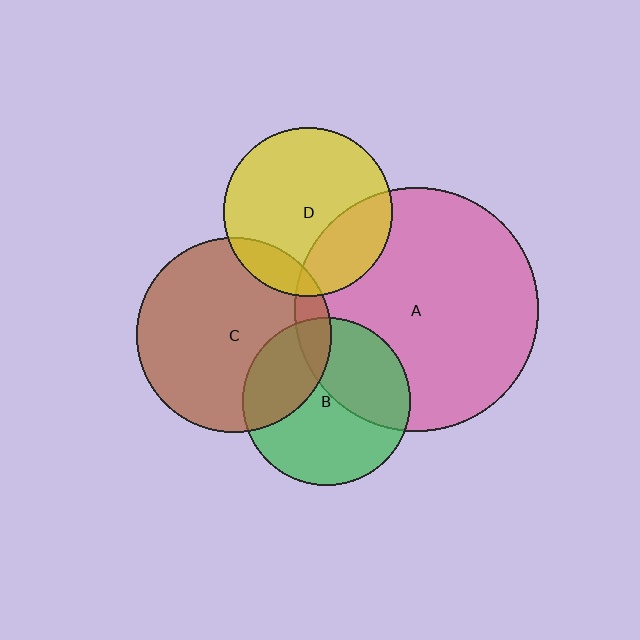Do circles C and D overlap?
Yes.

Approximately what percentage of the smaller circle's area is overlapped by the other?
Approximately 15%.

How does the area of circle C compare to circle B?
Approximately 1.3 times.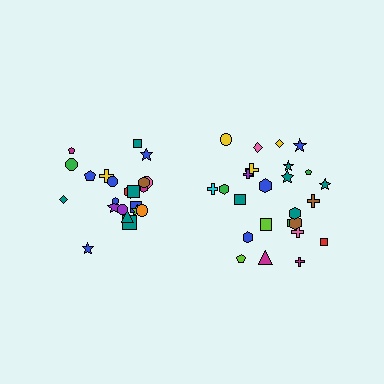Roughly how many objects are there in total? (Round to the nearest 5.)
Roughly 45 objects in total.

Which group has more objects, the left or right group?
The right group.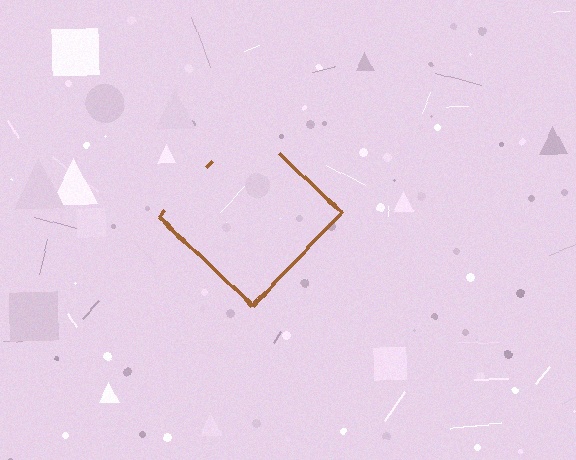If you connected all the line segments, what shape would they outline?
They would outline a diamond.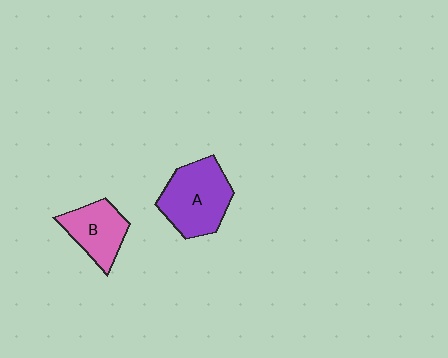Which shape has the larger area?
Shape A (purple).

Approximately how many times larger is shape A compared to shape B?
Approximately 1.4 times.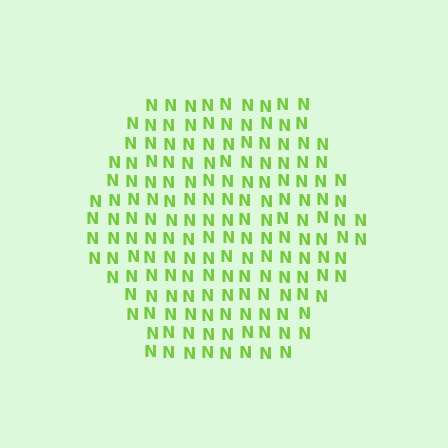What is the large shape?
The large shape is a hexagon.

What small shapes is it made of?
It is made of small letter N's.